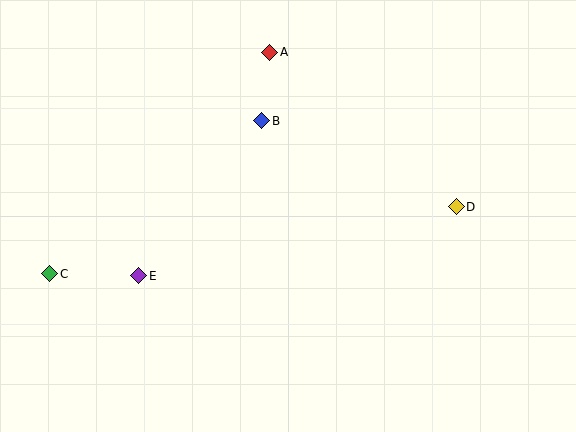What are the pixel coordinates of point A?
Point A is at (270, 52).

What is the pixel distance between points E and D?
The distance between E and D is 325 pixels.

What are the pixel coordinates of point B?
Point B is at (262, 121).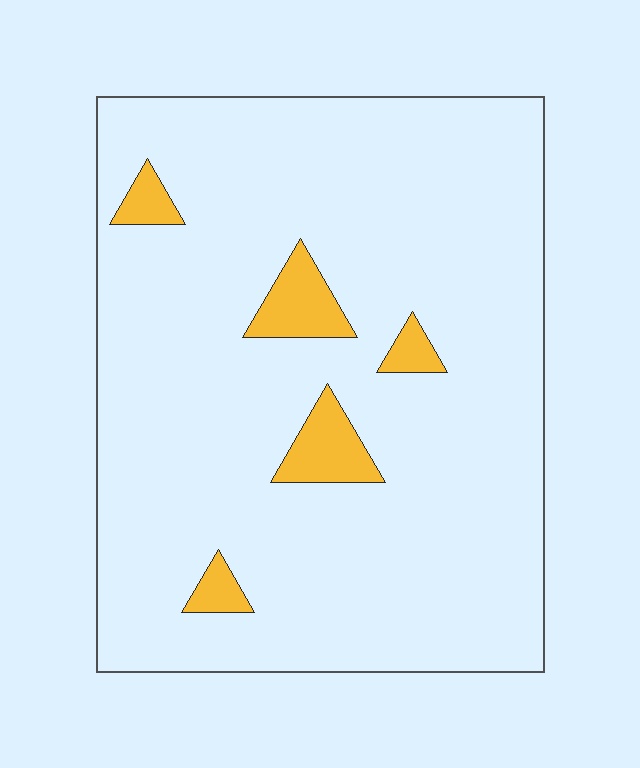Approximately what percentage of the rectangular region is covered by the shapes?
Approximately 5%.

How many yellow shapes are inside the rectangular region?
5.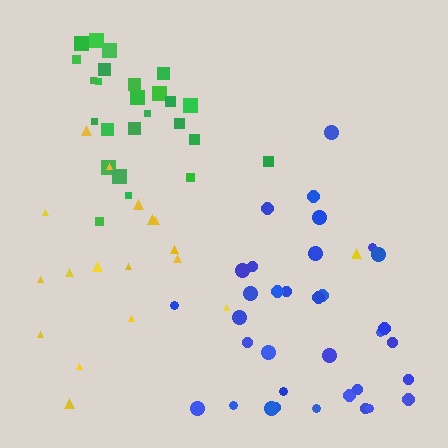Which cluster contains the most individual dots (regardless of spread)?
Blue (34).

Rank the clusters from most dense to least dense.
green, blue, yellow.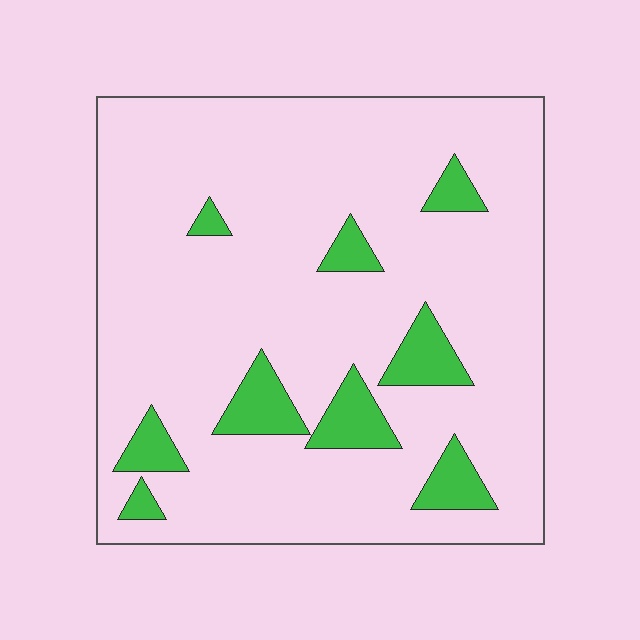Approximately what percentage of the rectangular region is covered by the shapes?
Approximately 15%.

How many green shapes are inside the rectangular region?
9.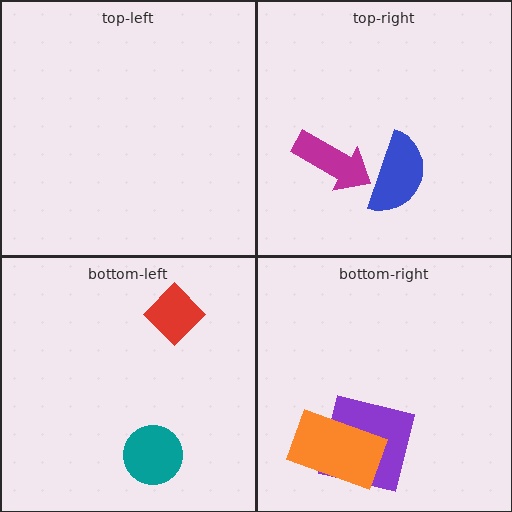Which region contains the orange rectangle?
The bottom-right region.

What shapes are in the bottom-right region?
The purple square, the orange rectangle.